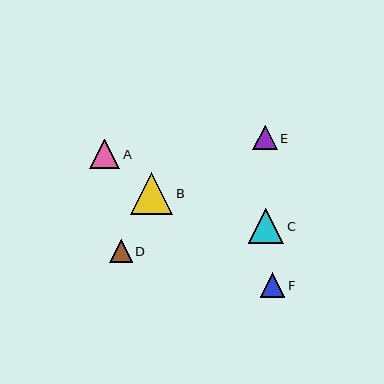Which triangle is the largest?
Triangle B is the largest with a size of approximately 43 pixels.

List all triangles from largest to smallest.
From largest to smallest: B, C, A, F, E, D.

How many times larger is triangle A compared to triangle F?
Triangle A is approximately 1.2 times the size of triangle F.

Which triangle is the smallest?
Triangle D is the smallest with a size of approximately 23 pixels.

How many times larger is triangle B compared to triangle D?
Triangle B is approximately 1.9 times the size of triangle D.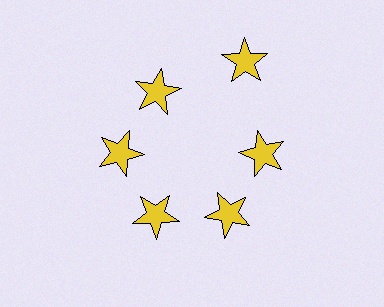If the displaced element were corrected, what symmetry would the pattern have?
It would have 6-fold rotational symmetry — the pattern would map onto itself every 60 degrees.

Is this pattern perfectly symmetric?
No. The 6 yellow stars are arranged in a ring, but one element near the 1 o'clock position is pushed outward from the center, breaking the 6-fold rotational symmetry.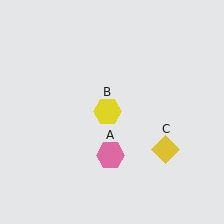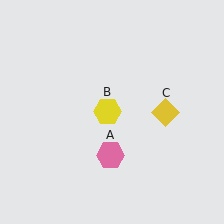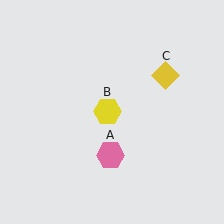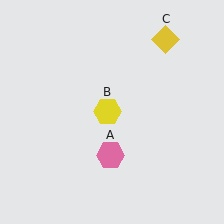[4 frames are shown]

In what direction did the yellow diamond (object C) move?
The yellow diamond (object C) moved up.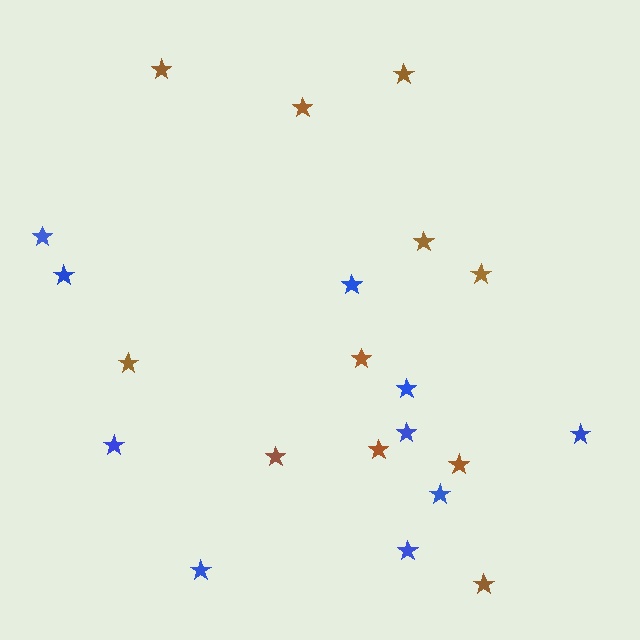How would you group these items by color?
There are 2 groups: one group of brown stars (11) and one group of blue stars (10).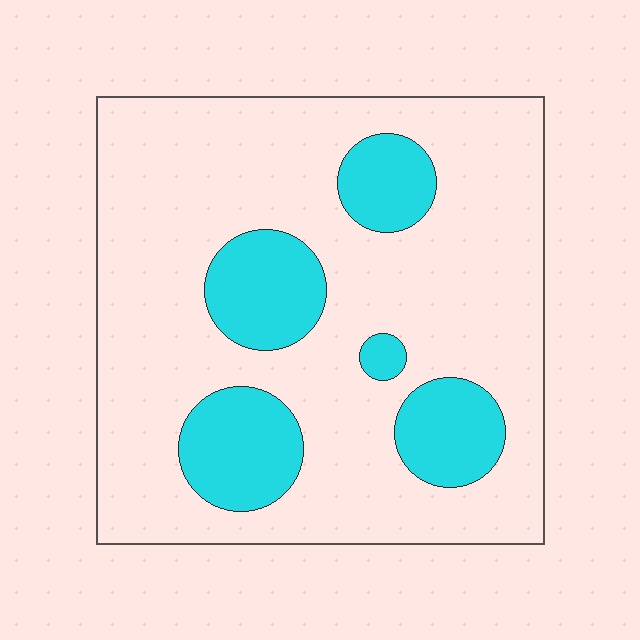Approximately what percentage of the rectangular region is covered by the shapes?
Approximately 20%.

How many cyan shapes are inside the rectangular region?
5.